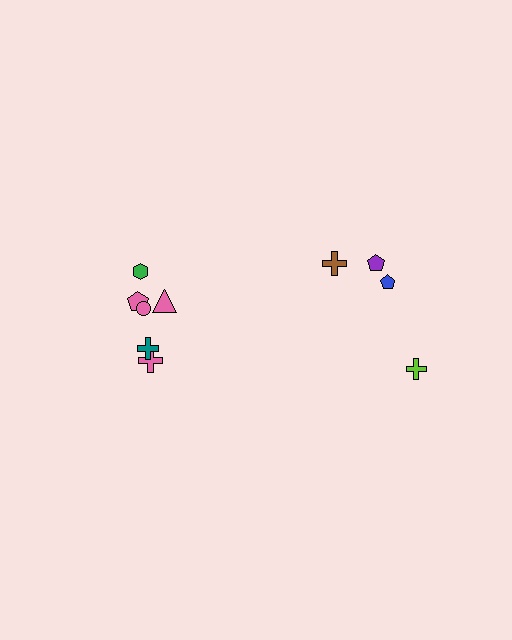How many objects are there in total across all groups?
There are 10 objects.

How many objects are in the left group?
There are 6 objects.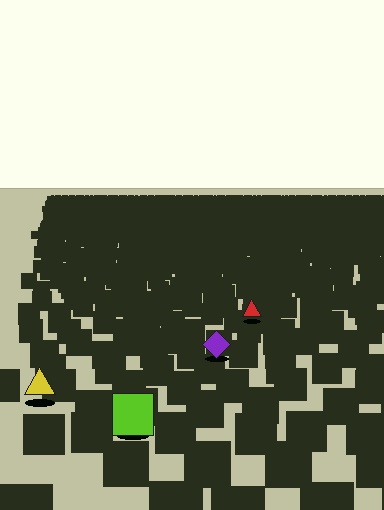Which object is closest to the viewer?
The lime square is closest. The texture marks near it are larger and more spread out.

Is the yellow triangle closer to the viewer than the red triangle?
Yes. The yellow triangle is closer — you can tell from the texture gradient: the ground texture is coarser near it.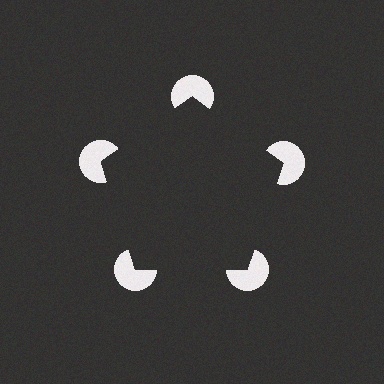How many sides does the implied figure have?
5 sides.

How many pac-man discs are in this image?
There are 5 — one at each vertex of the illusory pentagon.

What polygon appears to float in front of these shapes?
An illusory pentagon — its edges are inferred from the aligned wedge cuts in the pac-man discs, not physically drawn.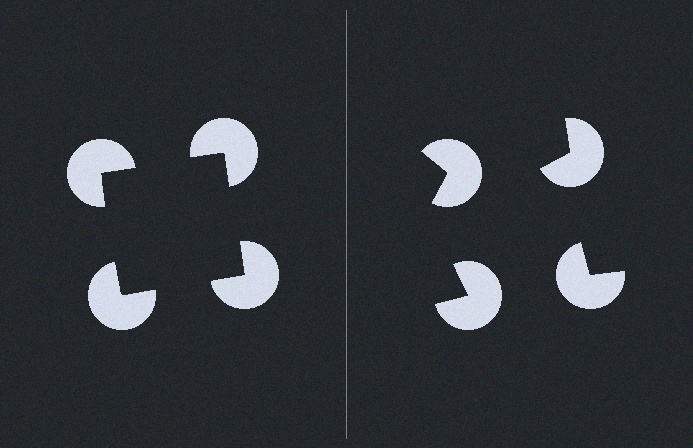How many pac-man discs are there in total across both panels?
8 — 4 on each side.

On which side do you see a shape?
An illusory square appears on the left side. On the right side the wedge cuts are rotated, so no coherent shape forms.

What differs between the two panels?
The pac-man discs are positioned identically on both sides; only the wedge orientations differ. On the left they align to a square; on the right they are misaligned.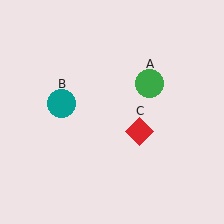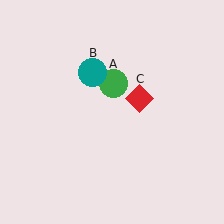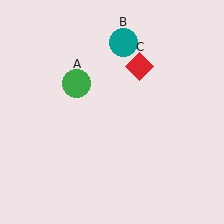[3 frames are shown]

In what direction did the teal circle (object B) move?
The teal circle (object B) moved up and to the right.